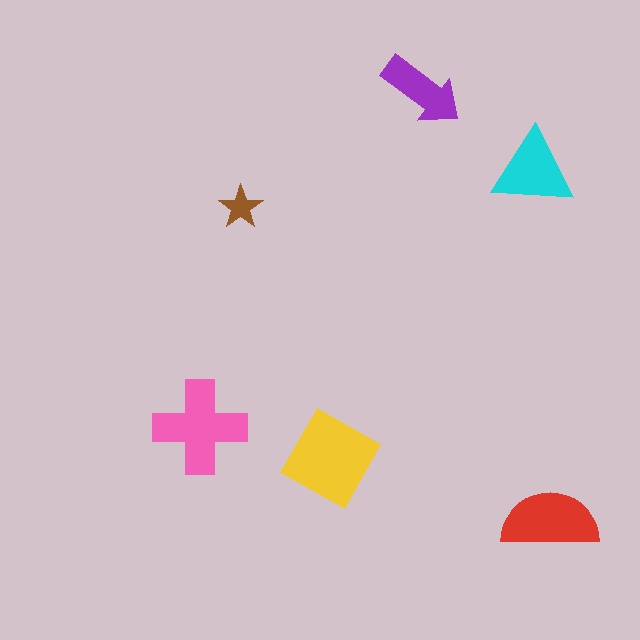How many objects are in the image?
There are 6 objects in the image.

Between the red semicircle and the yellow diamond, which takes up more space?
The yellow diamond.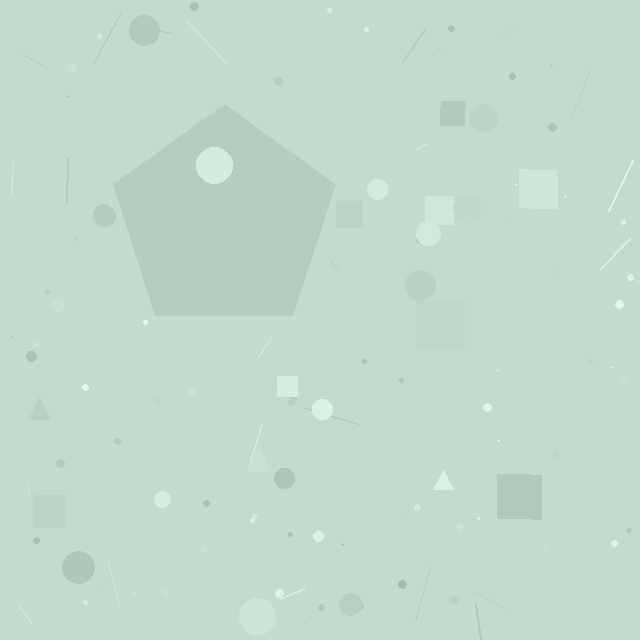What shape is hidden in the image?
A pentagon is hidden in the image.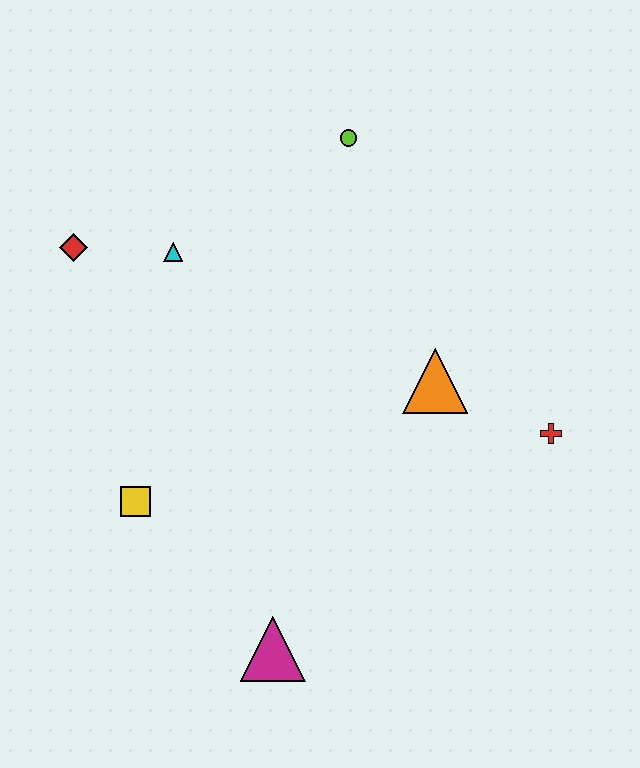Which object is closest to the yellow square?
The magenta triangle is closest to the yellow square.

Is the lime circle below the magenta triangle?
No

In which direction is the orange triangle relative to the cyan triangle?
The orange triangle is to the right of the cyan triangle.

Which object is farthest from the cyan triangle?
The red cross is farthest from the cyan triangle.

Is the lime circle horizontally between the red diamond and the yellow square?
No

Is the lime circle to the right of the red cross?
No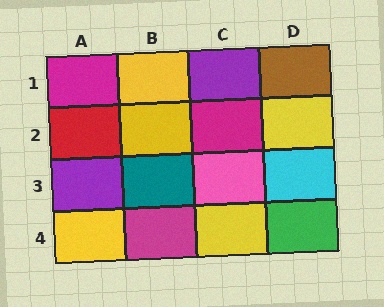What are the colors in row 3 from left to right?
Purple, teal, pink, cyan.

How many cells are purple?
2 cells are purple.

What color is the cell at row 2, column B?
Yellow.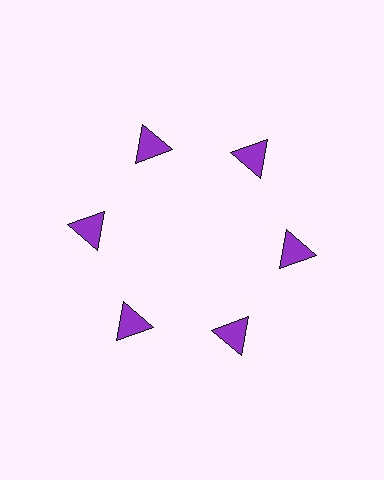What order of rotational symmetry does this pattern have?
This pattern has 6-fold rotational symmetry.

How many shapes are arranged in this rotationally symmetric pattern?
There are 6 shapes, arranged in 6 groups of 1.